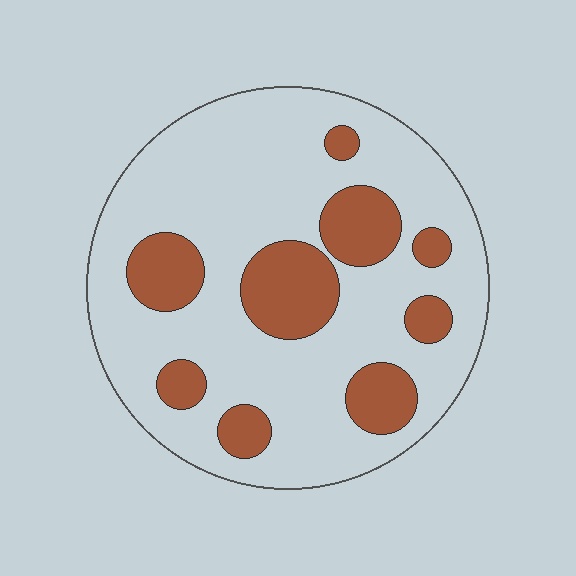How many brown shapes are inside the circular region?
9.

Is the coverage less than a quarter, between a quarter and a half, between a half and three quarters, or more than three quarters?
Less than a quarter.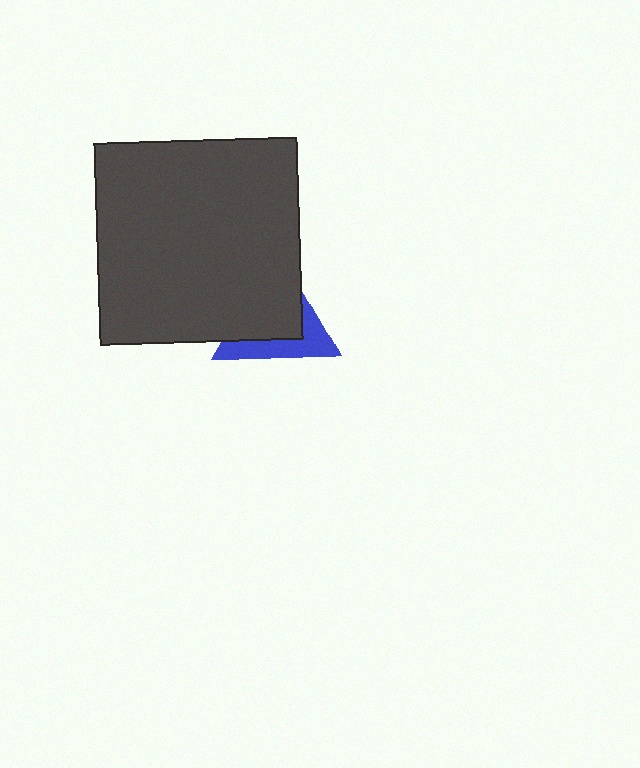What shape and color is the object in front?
The object in front is a dark gray square.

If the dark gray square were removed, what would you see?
You would see the complete blue triangle.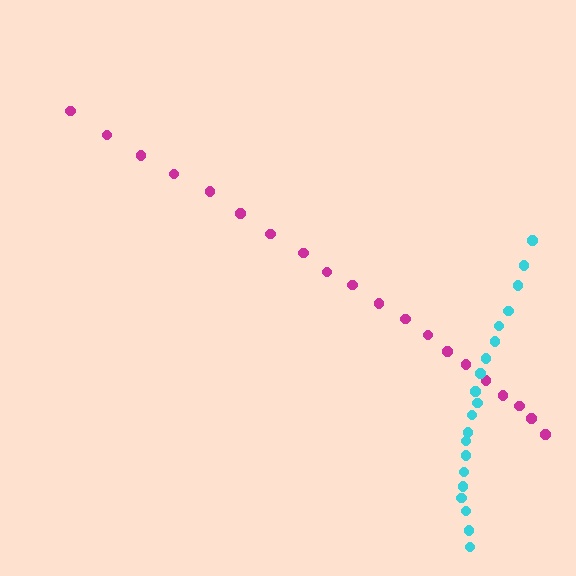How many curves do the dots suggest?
There are 2 distinct paths.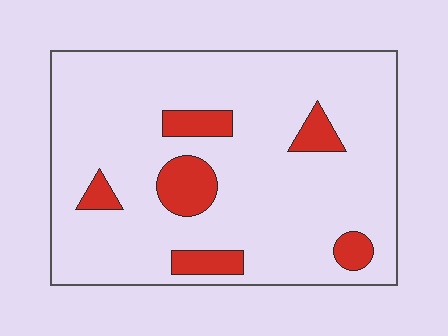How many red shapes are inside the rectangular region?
6.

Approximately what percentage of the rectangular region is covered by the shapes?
Approximately 15%.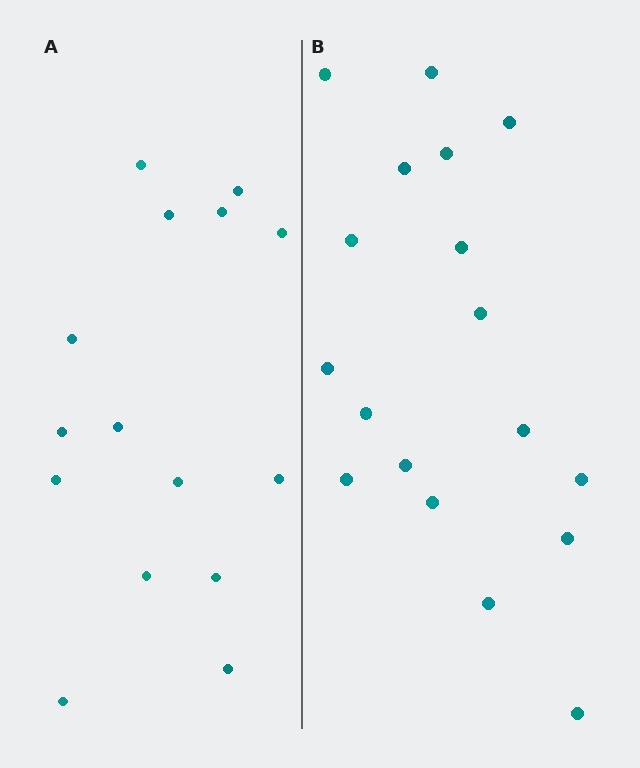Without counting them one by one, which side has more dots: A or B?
Region B (the right region) has more dots.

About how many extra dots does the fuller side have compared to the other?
Region B has just a few more — roughly 2 or 3 more dots than region A.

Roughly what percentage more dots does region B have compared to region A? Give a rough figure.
About 20% more.